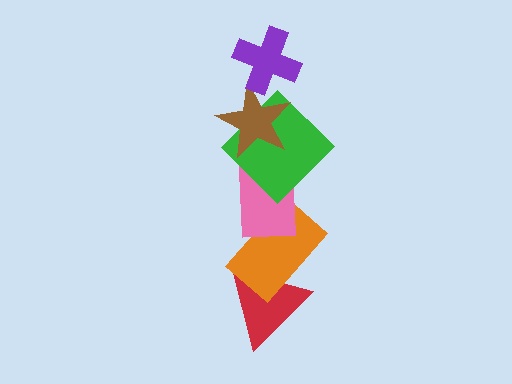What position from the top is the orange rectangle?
The orange rectangle is 5th from the top.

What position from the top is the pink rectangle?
The pink rectangle is 4th from the top.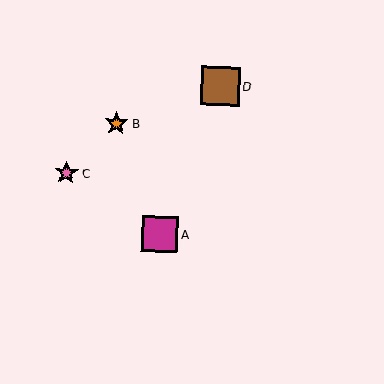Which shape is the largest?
The brown square (labeled D) is the largest.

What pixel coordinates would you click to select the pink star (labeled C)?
Click at (66, 173) to select the pink star C.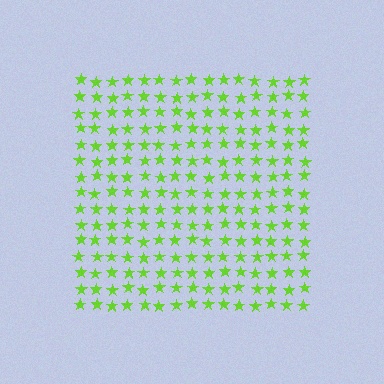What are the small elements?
The small elements are stars.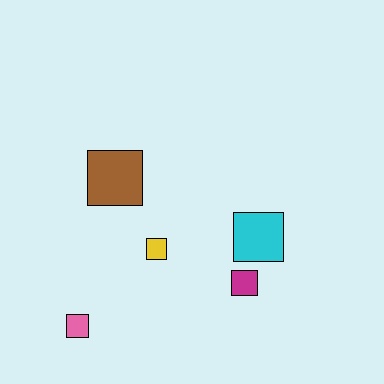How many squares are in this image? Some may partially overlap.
There are 5 squares.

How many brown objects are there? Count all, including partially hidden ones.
There is 1 brown object.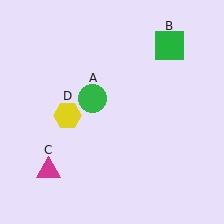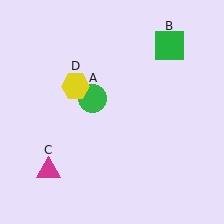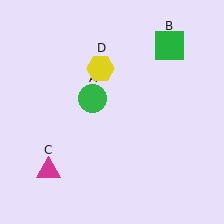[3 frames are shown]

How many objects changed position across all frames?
1 object changed position: yellow hexagon (object D).